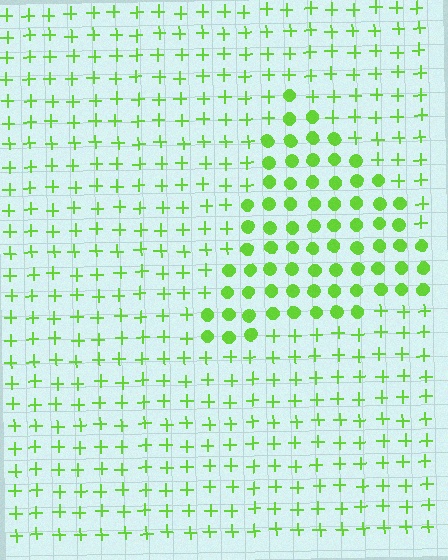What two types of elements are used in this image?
The image uses circles inside the triangle region and plus signs outside it.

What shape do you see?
I see a triangle.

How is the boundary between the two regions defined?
The boundary is defined by a change in element shape: circles inside vs. plus signs outside. All elements share the same color and spacing.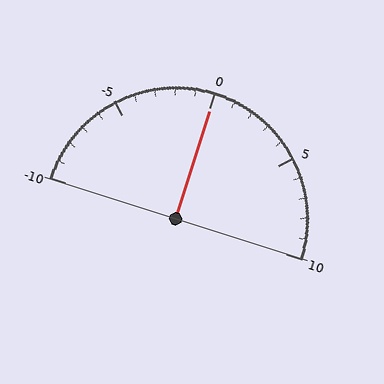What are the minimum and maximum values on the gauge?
The gauge ranges from -10 to 10.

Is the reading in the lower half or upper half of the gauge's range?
The reading is in the upper half of the range (-10 to 10).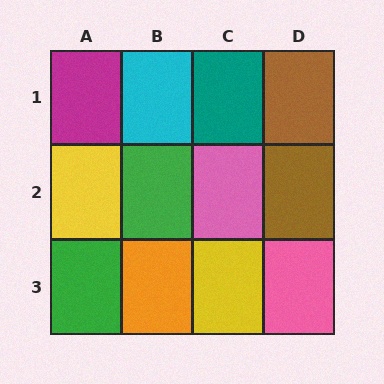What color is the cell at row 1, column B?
Cyan.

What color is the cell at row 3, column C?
Yellow.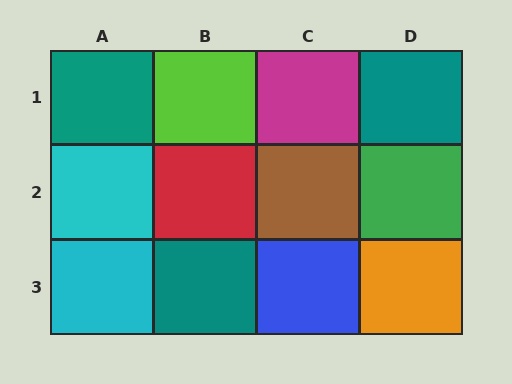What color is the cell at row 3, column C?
Blue.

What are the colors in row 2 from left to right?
Cyan, red, brown, green.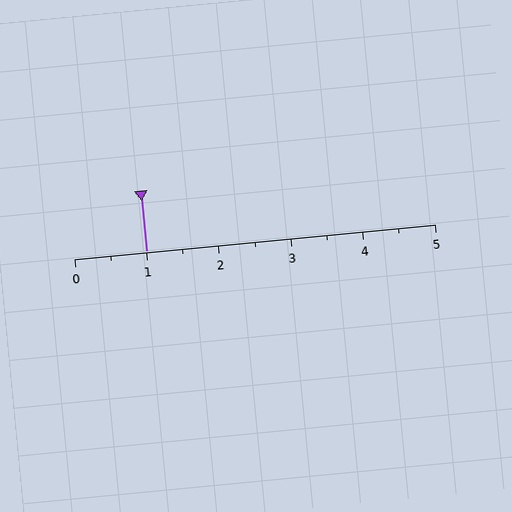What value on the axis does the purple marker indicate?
The marker indicates approximately 1.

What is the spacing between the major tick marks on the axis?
The major ticks are spaced 1 apart.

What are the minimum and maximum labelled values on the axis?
The axis runs from 0 to 5.